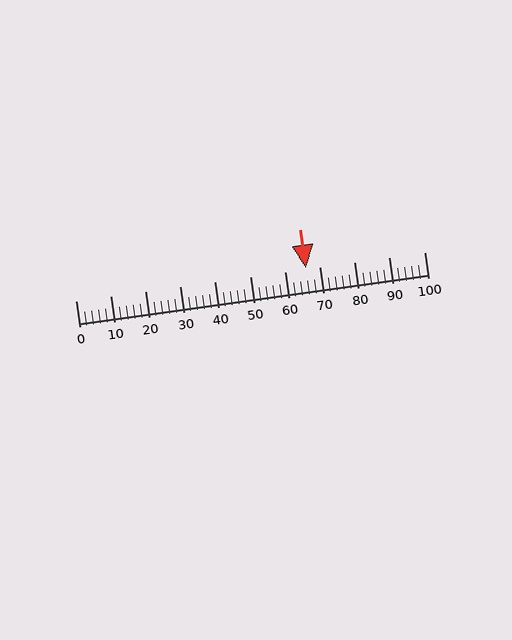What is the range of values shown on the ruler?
The ruler shows values from 0 to 100.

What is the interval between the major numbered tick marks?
The major tick marks are spaced 10 units apart.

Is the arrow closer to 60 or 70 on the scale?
The arrow is closer to 70.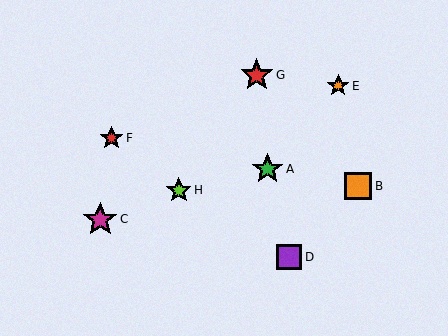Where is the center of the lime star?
The center of the lime star is at (179, 190).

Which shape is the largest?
The magenta star (labeled C) is the largest.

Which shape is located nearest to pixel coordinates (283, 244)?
The purple square (labeled D) at (289, 257) is nearest to that location.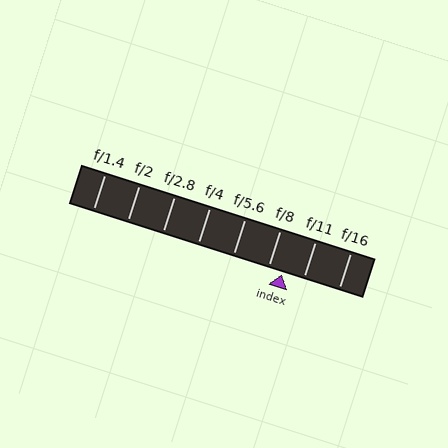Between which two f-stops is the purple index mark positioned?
The index mark is between f/8 and f/11.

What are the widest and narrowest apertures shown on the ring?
The widest aperture shown is f/1.4 and the narrowest is f/16.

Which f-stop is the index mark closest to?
The index mark is closest to f/8.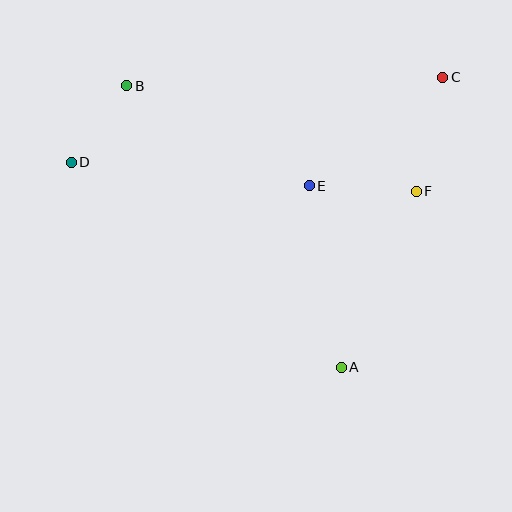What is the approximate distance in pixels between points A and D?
The distance between A and D is approximately 339 pixels.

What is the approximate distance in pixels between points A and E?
The distance between A and E is approximately 185 pixels.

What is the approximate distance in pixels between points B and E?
The distance between B and E is approximately 208 pixels.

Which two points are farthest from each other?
Points C and D are farthest from each other.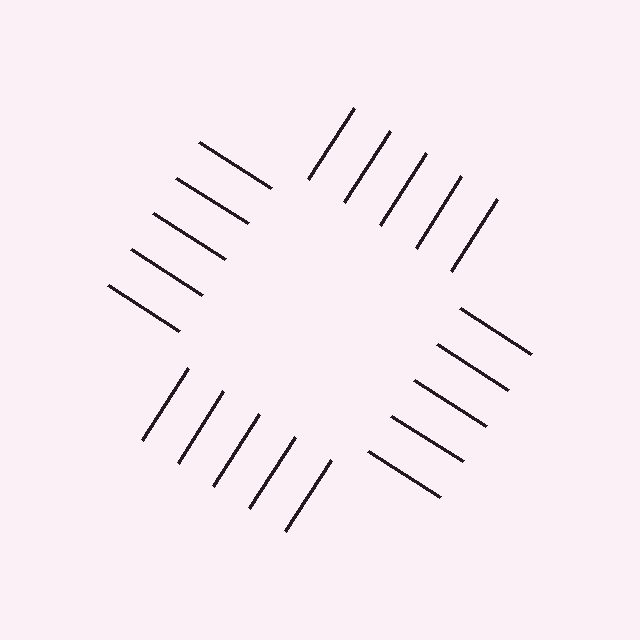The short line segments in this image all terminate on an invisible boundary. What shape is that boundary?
An illusory square — the line segments terminate on its edges but no continuous stroke is drawn.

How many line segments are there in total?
20 — 5 along each of the 4 edges.